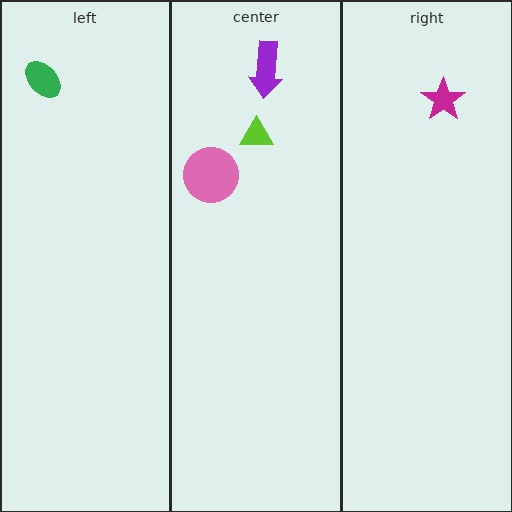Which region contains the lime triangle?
The center region.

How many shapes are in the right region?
1.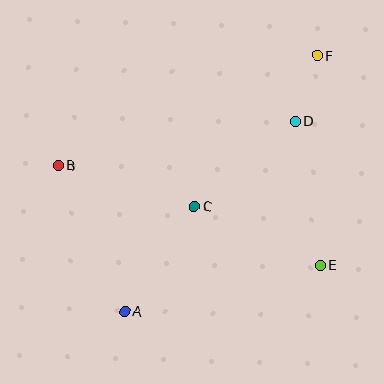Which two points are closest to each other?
Points D and F are closest to each other.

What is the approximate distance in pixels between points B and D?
The distance between B and D is approximately 241 pixels.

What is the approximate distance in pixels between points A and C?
The distance between A and C is approximately 126 pixels.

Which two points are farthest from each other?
Points A and F are farthest from each other.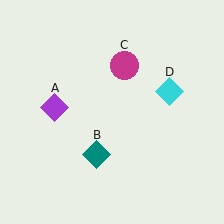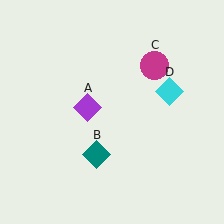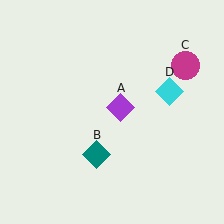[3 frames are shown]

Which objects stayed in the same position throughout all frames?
Teal diamond (object B) and cyan diamond (object D) remained stationary.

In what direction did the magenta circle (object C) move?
The magenta circle (object C) moved right.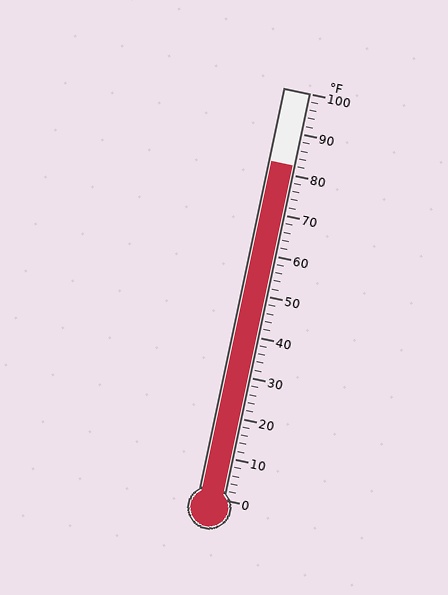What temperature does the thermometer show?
The thermometer shows approximately 82°F.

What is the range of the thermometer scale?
The thermometer scale ranges from 0°F to 100°F.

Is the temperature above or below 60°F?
The temperature is above 60°F.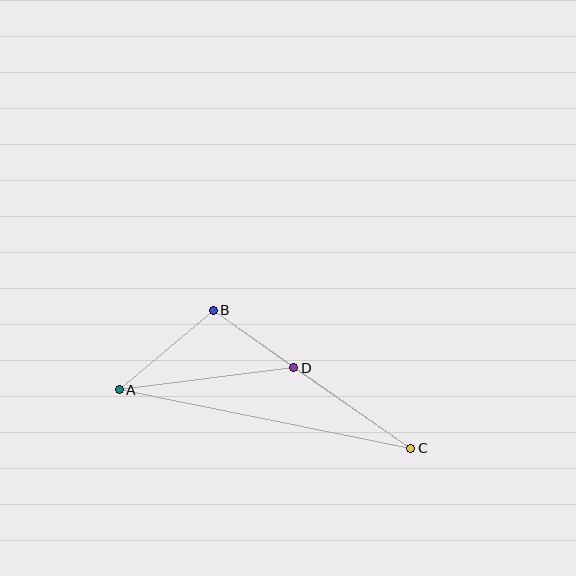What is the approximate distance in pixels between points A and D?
The distance between A and D is approximately 176 pixels.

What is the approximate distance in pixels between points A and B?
The distance between A and B is approximately 123 pixels.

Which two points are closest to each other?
Points B and D are closest to each other.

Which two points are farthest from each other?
Points A and C are farthest from each other.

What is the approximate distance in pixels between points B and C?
The distance between B and C is approximately 241 pixels.